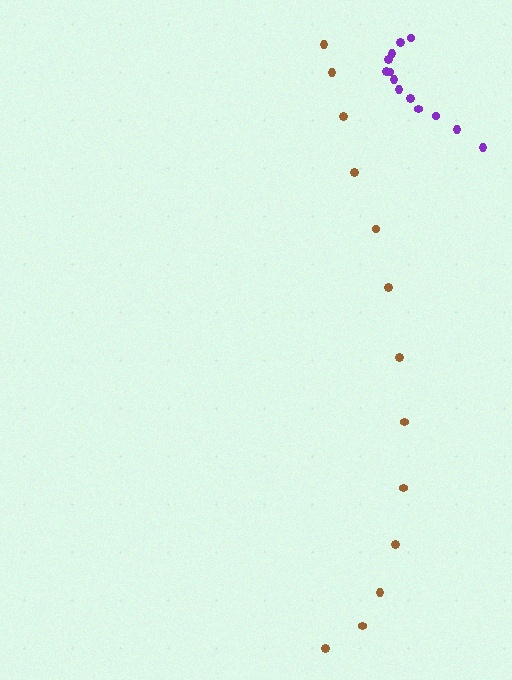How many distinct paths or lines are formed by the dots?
There are 2 distinct paths.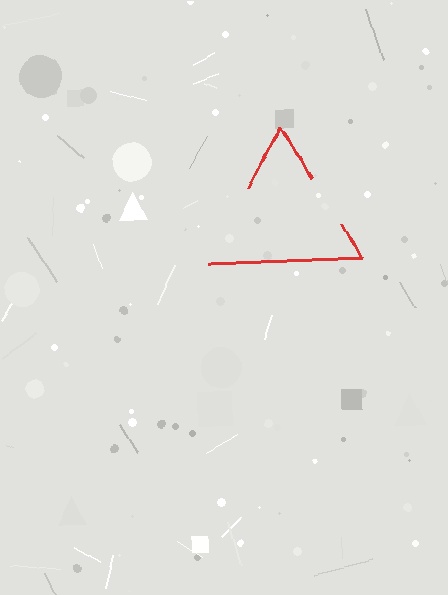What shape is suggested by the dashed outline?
The dashed outline suggests a triangle.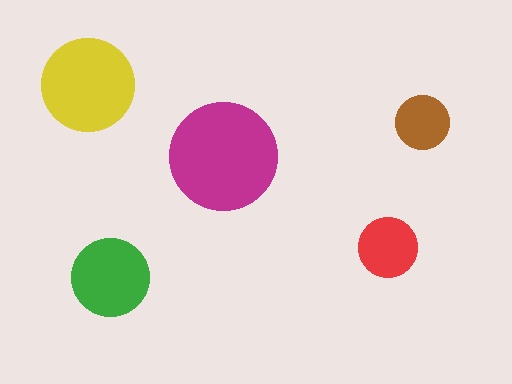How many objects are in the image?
There are 5 objects in the image.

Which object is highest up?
The yellow circle is topmost.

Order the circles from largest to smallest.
the magenta one, the yellow one, the green one, the red one, the brown one.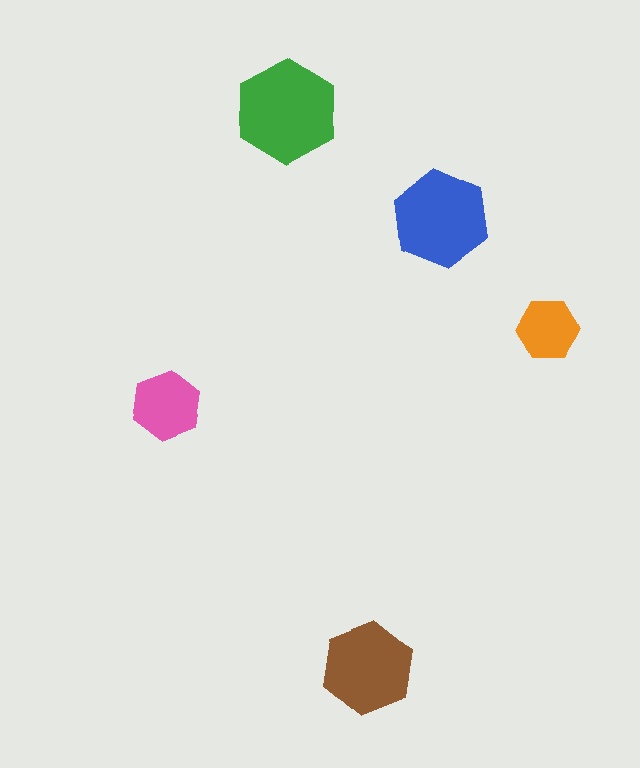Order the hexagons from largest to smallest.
the green one, the blue one, the brown one, the pink one, the orange one.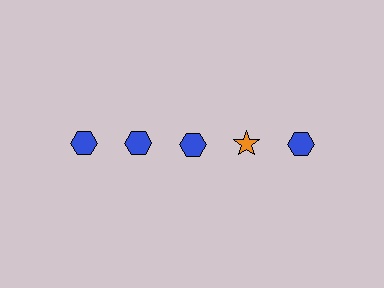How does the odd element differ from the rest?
It differs in both color (orange instead of blue) and shape (star instead of hexagon).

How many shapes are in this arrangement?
There are 5 shapes arranged in a grid pattern.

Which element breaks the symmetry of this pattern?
The orange star in the top row, second from right column breaks the symmetry. All other shapes are blue hexagons.